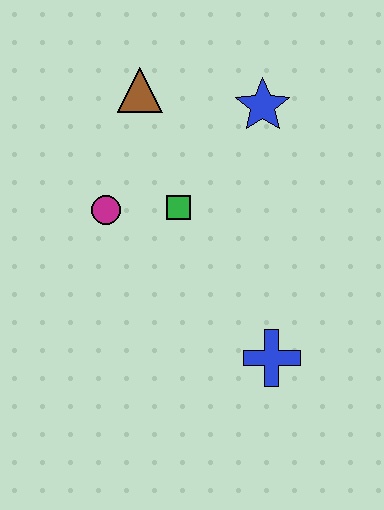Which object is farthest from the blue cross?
The brown triangle is farthest from the blue cross.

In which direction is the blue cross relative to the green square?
The blue cross is below the green square.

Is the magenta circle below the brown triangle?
Yes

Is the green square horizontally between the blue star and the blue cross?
No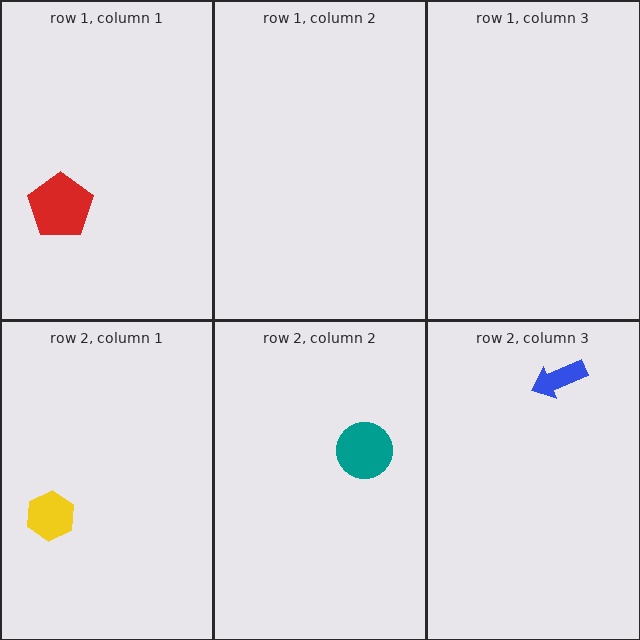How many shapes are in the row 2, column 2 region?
1.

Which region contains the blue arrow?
The row 2, column 3 region.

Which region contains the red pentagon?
The row 1, column 1 region.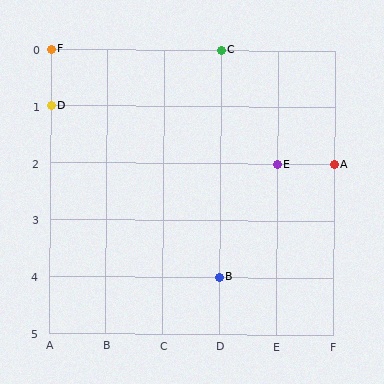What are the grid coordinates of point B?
Point B is at grid coordinates (D, 4).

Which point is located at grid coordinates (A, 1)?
Point D is at (A, 1).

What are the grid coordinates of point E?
Point E is at grid coordinates (E, 2).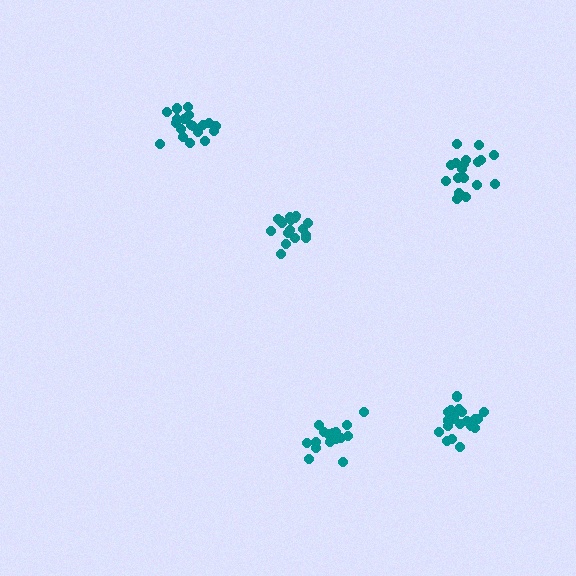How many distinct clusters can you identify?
There are 5 distinct clusters.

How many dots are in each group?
Group 1: 17 dots, Group 2: 17 dots, Group 3: 19 dots, Group 4: 18 dots, Group 5: 20 dots (91 total).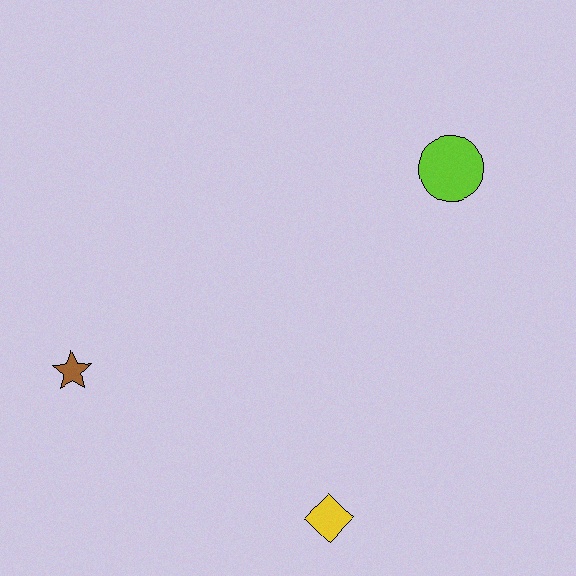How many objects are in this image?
There are 3 objects.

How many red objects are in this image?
There are no red objects.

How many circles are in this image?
There is 1 circle.